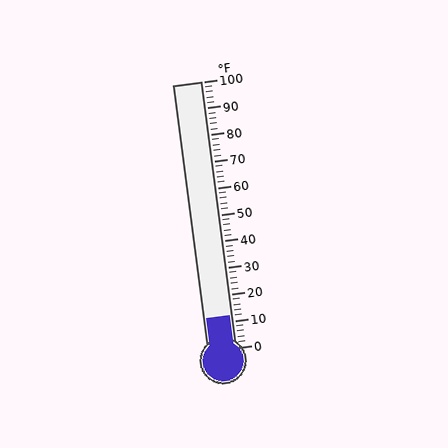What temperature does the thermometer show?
The thermometer shows approximately 12°F.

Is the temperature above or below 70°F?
The temperature is below 70°F.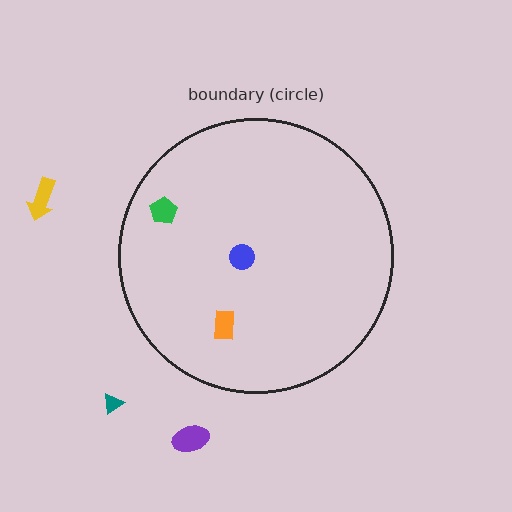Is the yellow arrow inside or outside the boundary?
Outside.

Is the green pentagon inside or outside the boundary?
Inside.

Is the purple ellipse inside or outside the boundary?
Outside.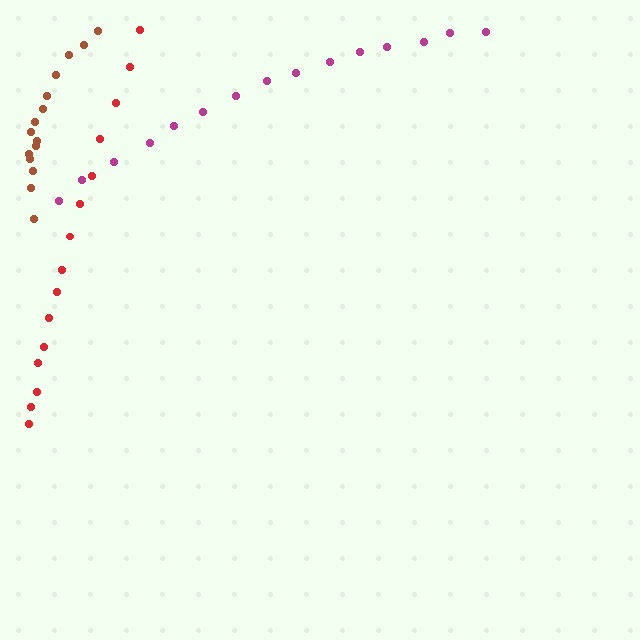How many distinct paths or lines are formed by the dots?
There are 3 distinct paths.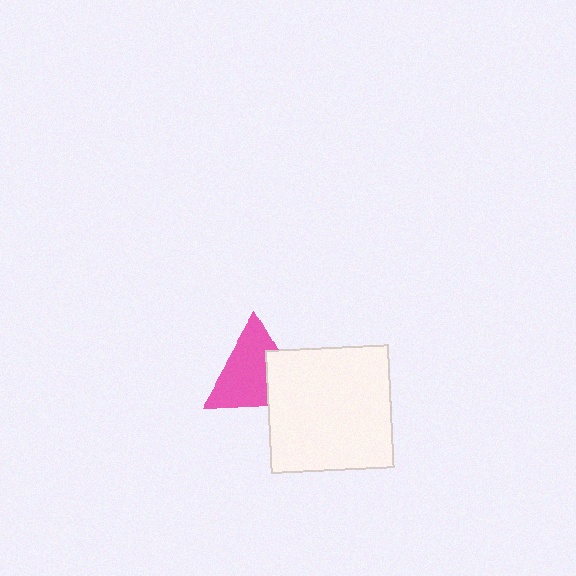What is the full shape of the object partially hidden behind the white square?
The partially hidden object is a pink triangle.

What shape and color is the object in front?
The object in front is a white square.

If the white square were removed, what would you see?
You would see the complete pink triangle.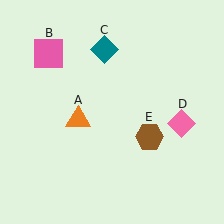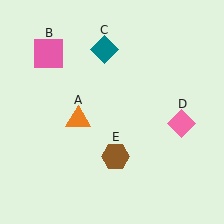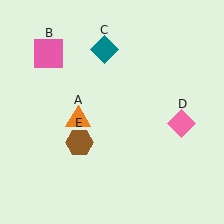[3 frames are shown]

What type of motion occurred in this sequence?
The brown hexagon (object E) rotated clockwise around the center of the scene.